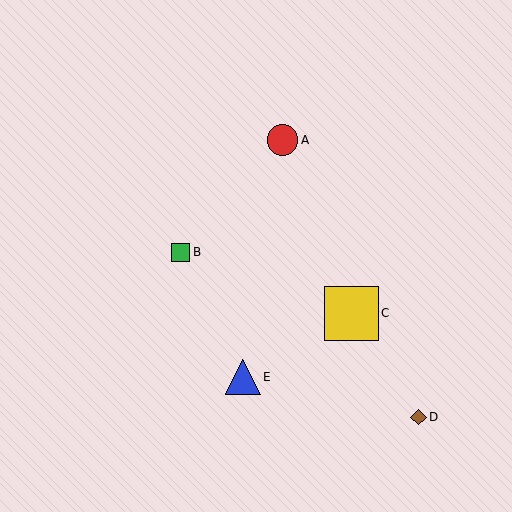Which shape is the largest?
The yellow square (labeled C) is the largest.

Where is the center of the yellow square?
The center of the yellow square is at (351, 313).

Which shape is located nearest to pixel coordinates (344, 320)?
The yellow square (labeled C) at (351, 313) is nearest to that location.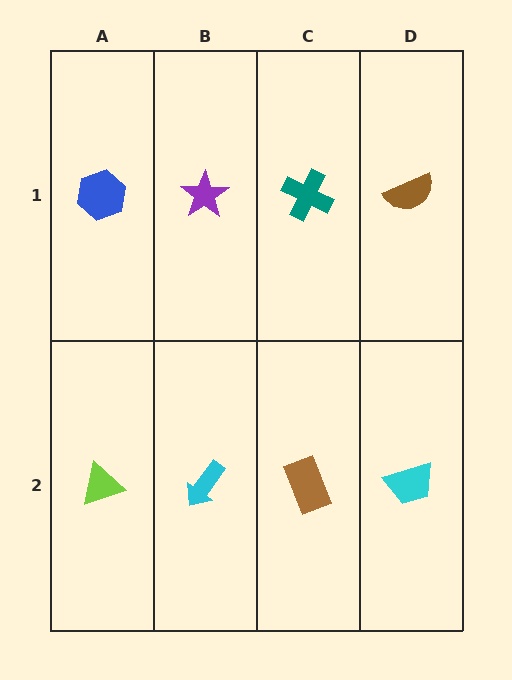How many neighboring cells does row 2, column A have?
2.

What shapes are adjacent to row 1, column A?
A lime triangle (row 2, column A), a purple star (row 1, column B).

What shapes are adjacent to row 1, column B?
A cyan arrow (row 2, column B), a blue hexagon (row 1, column A), a teal cross (row 1, column C).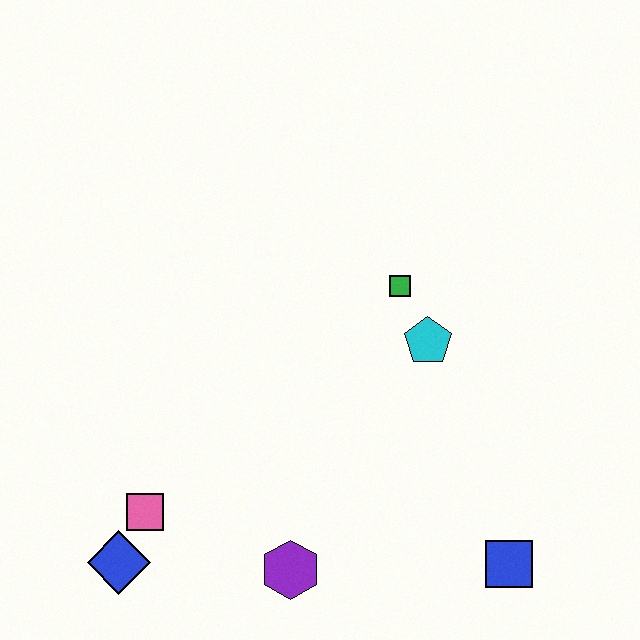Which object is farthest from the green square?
The blue diamond is farthest from the green square.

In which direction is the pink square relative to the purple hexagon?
The pink square is to the left of the purple hexagon.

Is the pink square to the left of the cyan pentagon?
Yes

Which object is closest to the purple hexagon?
The pink square is closest to the purple hexagon.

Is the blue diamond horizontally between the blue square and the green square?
No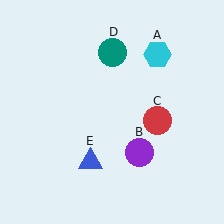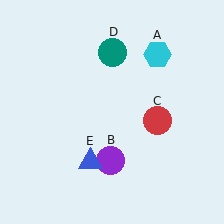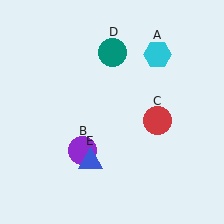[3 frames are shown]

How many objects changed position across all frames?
1 object changed position: purple circle (object B).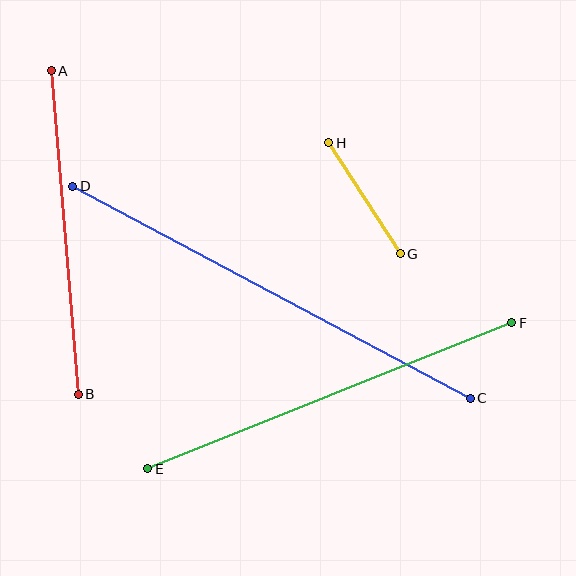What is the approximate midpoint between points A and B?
The midpoint is at approximately (65, 232) pixels.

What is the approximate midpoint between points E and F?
The midpoint is at approximately (330, 396) pixels.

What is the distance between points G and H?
The distance is approximately 132 pixels.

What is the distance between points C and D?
The distance is approximately 451 pixels.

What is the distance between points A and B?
The distance is approximately 324 pixels.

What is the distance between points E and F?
The distance is approximately 392 pixels.